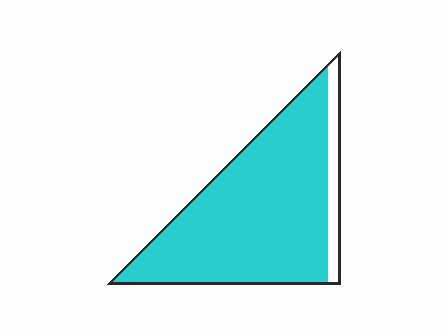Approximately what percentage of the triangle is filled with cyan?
Approximately 90%.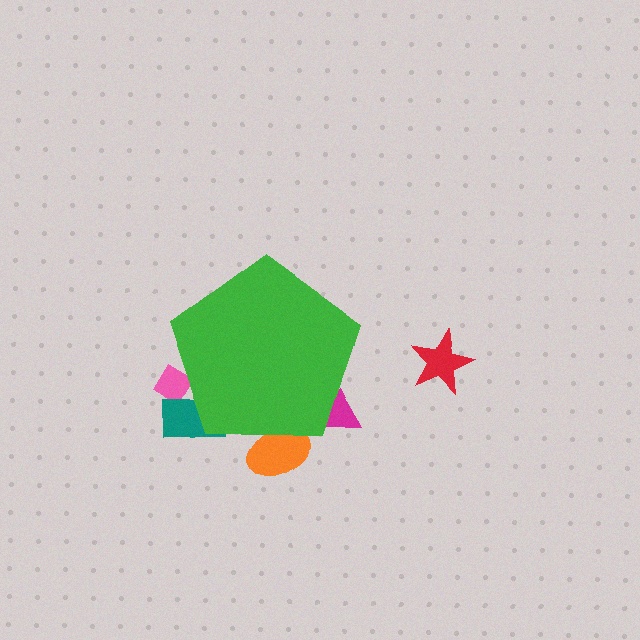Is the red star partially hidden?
No, the red star is fully visible.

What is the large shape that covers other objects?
A green pentagon.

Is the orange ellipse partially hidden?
Yes, the orange ellipse is partially hidden behind the green pentagon.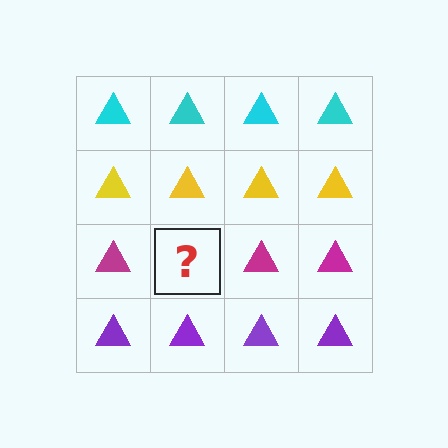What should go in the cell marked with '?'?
The missing cell should contain a magenta triangle.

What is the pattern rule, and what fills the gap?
The rule is that each row has a consistent color. The gap should be filled with a magenta triangle.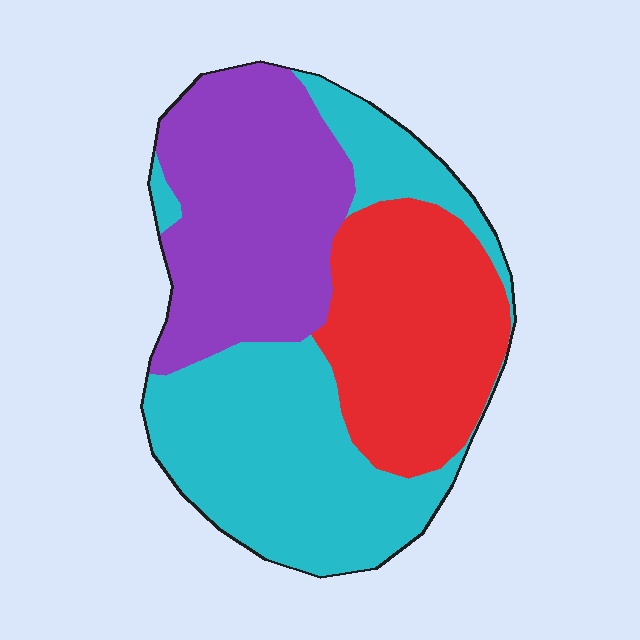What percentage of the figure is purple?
Purple covers 32% of the figure.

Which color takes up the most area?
Cyan, at roughly 40%.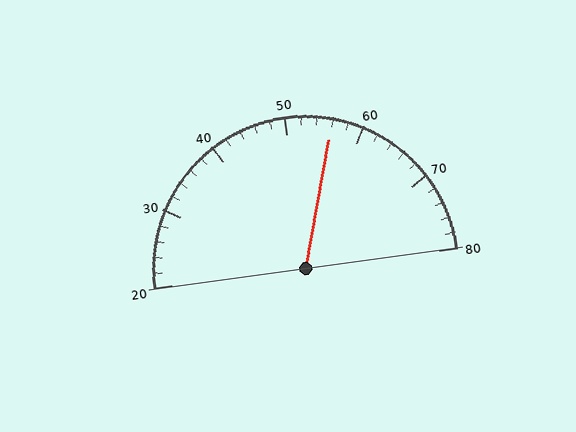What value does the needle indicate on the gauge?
The needle indicates approximately 56.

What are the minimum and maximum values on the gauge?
The gauge ranges from 20 to 80.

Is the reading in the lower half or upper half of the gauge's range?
The reading is in the upper half of the range (20 to 80).